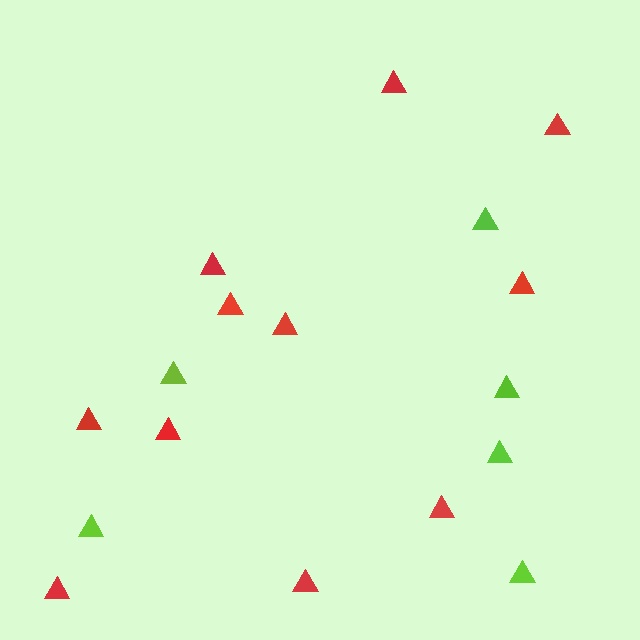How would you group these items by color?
There are 2 groups: one group of lime triangles (6) and one group of red triangles (11).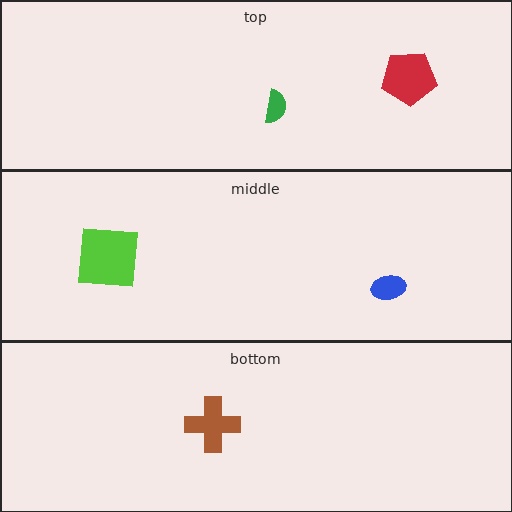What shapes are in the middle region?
The blue ellipse, the lime square.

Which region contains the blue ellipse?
The middle region.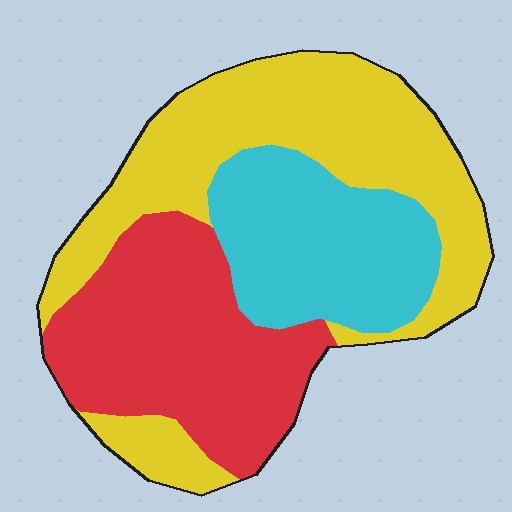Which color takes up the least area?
Cyan, at roughly 25%.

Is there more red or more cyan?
Red.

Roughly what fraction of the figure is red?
Red takes up between a sixth and a third of the figure.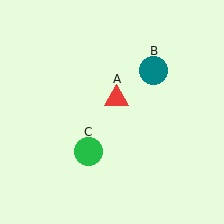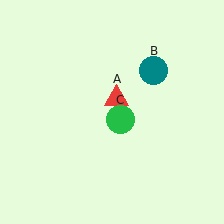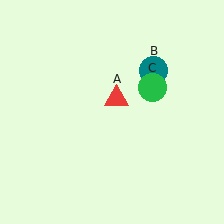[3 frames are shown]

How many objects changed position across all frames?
1 object changed position: green circle (object C).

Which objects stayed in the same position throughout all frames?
Red triangle (object A) and teal circle (object B) remained stationary.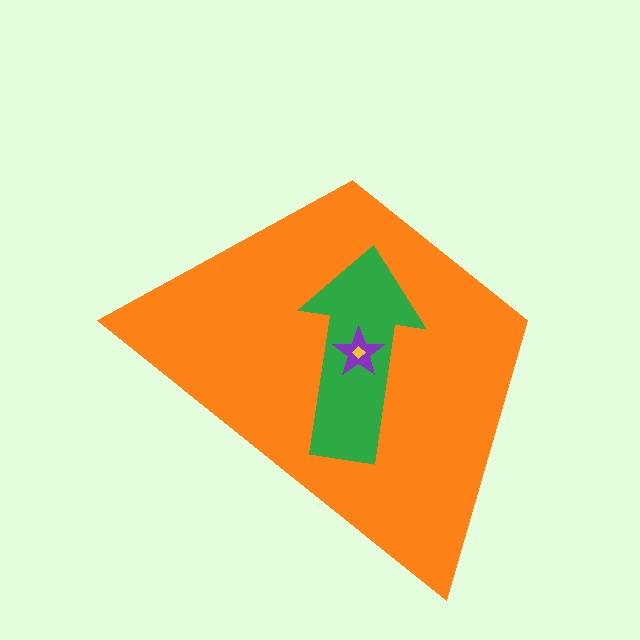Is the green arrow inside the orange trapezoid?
Yes.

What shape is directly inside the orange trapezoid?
The green arrow.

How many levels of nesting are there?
4.